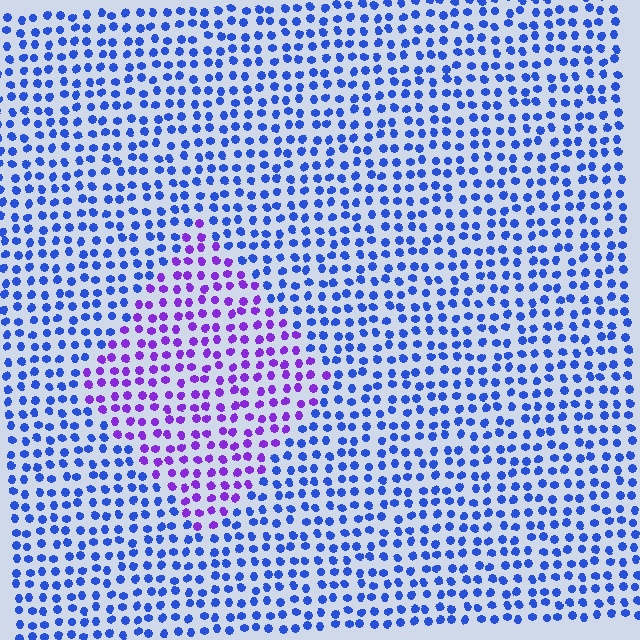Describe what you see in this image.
The image is filled with small blue elements in a uniform arrangement. A diamond-shaped region is visible where the elements are tinted to a slightly different hue, forming a subtle color boundary.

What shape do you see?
I see a diamond.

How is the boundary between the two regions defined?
The boundary is defined purely by a slight shift in hue (about 47 degrees). Spacing, size, and orientation are identical on both sides.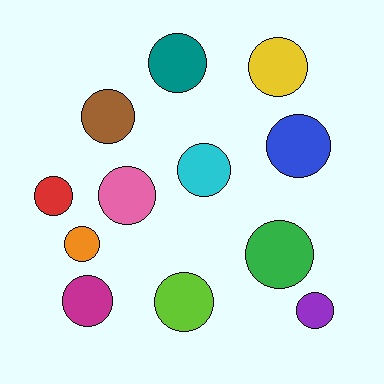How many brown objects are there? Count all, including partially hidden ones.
There is 1 brown object.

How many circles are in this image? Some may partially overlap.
There are 12 circles.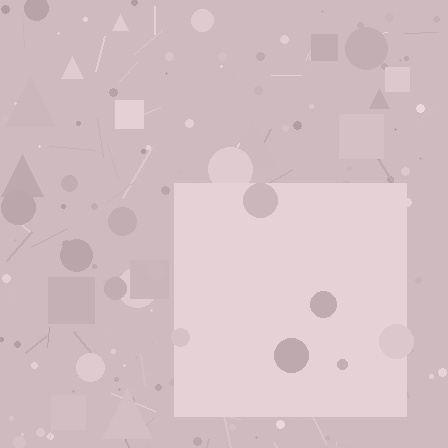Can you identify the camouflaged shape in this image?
The camouflaged shape is a square.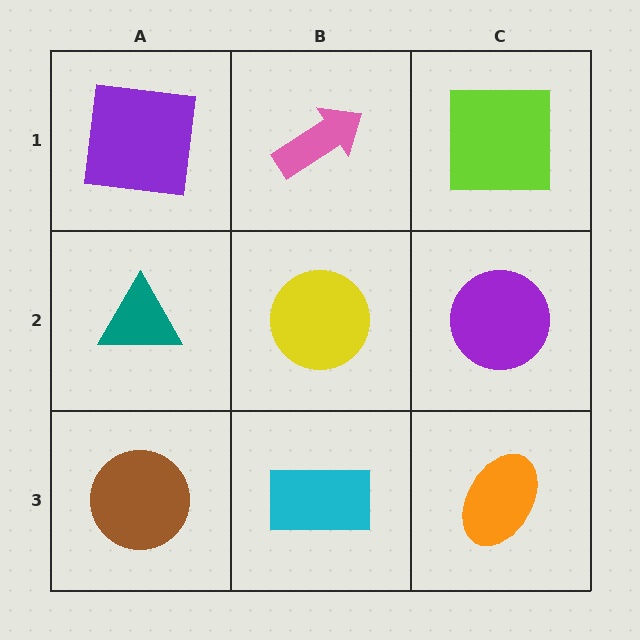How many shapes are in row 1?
3 shapes.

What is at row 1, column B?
A pink arrow.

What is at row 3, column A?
A brown circle.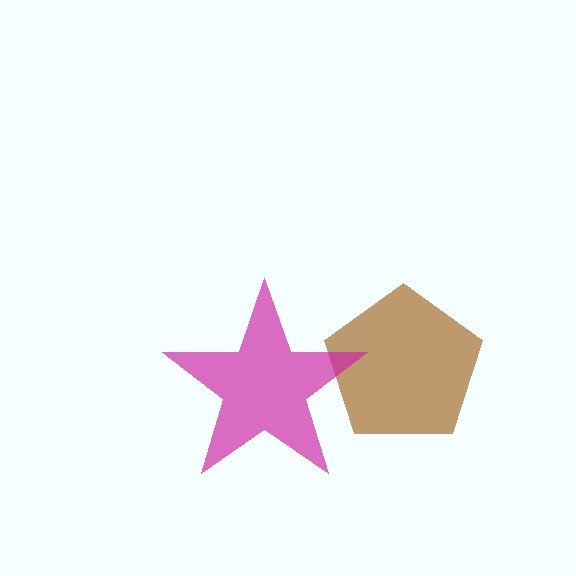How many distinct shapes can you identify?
There are 2 distinct shapes: a brown pentagon, a magenta star.